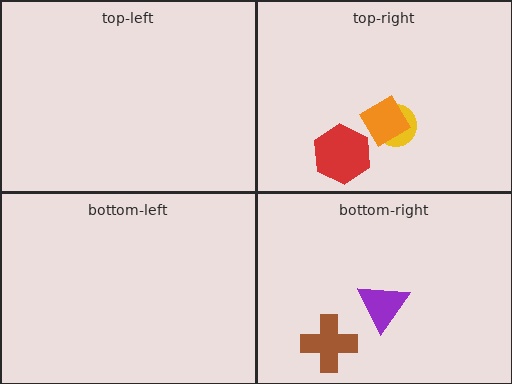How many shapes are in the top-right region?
3.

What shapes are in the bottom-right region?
The brown cross, the purple triangle.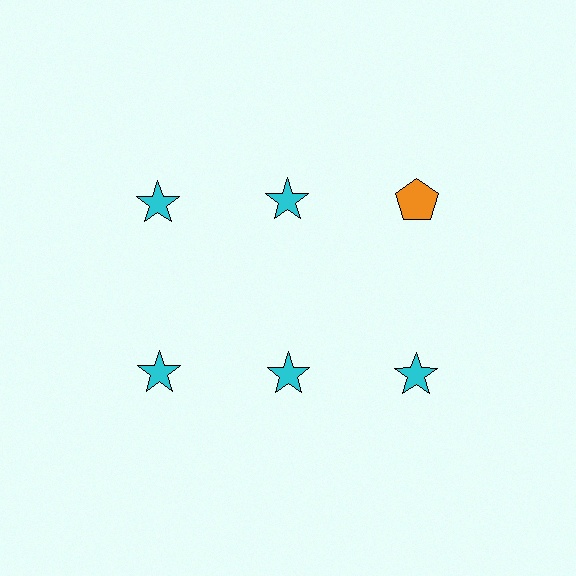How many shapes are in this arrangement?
There are 6 shapes arranged in a grid pattern.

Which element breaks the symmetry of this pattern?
The orange pentagon in the top row, center column breaks the symmetry. All other shapes are cyan stars.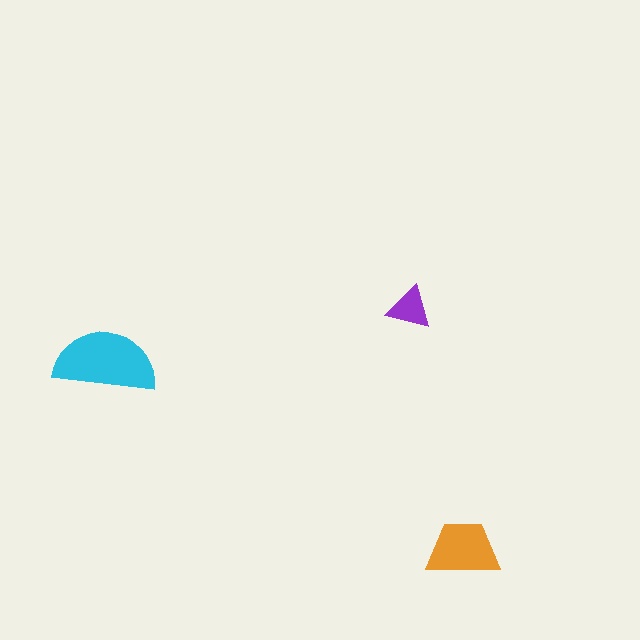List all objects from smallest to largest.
The purple triangle, the orange trapezoid, the cyan semicircle.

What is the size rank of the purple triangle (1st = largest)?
3rd.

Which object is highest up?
The purple triangle is topmost.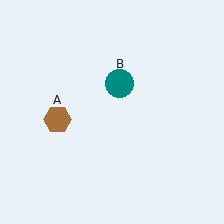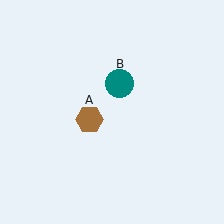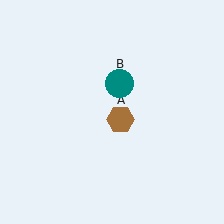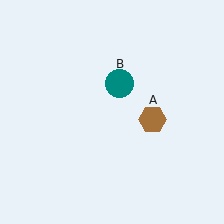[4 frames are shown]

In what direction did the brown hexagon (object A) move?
The brown hexagon (object A) moved right.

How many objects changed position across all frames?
1 object changed position: brown hexagon (object A).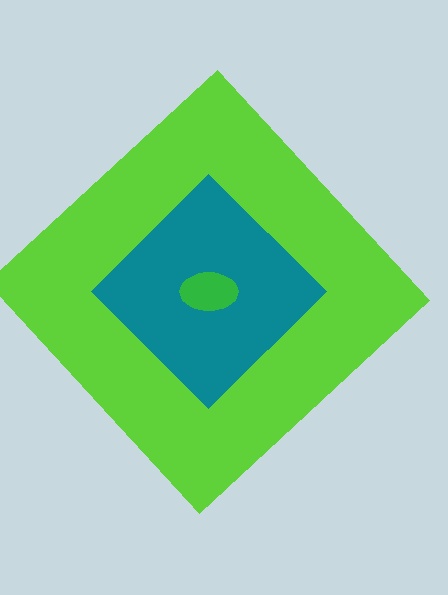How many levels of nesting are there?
3.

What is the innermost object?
The green ellipse.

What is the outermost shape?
The lime diamond.